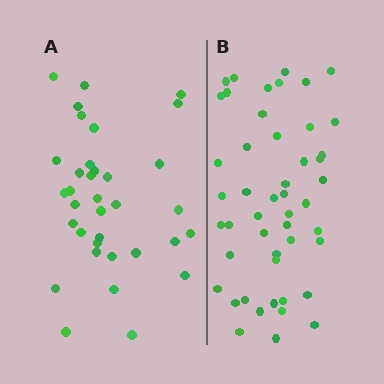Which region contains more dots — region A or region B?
Region B (the right region) has more dots.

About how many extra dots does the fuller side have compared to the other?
Region B has approximately 15 more dots than region A.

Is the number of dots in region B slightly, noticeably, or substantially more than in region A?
Region B has noticeably more, but not dramatically so. The ratio is roughly 1.4 to 1.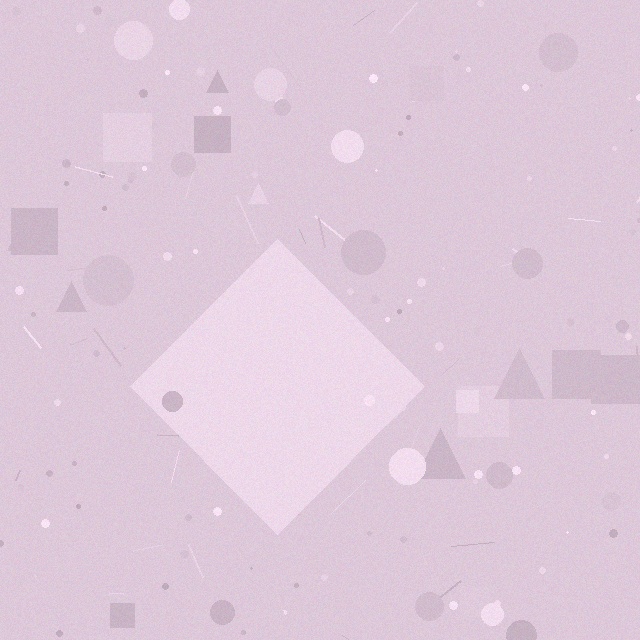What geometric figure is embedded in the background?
A diamond is embedded in the background.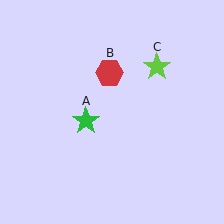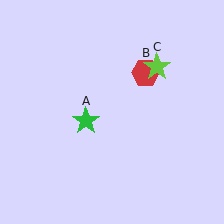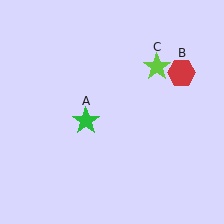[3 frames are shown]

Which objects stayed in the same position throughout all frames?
Green star (object A) and lime star (object C) remained stationary.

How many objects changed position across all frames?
1 object changed position: red hexagon (object B).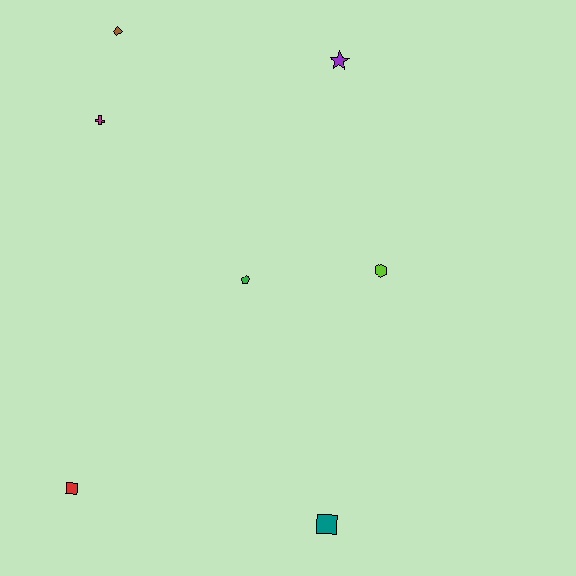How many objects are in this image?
There are 7 objects.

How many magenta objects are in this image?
There is 1 magenta object.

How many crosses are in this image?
There is 1 cross.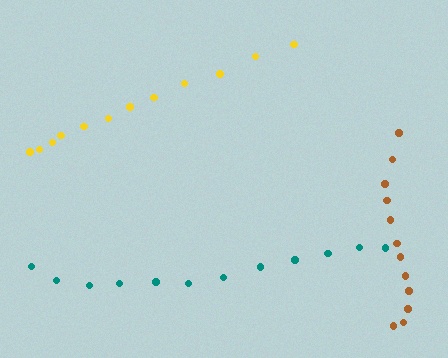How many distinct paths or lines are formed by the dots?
There are 3 distinct paths.